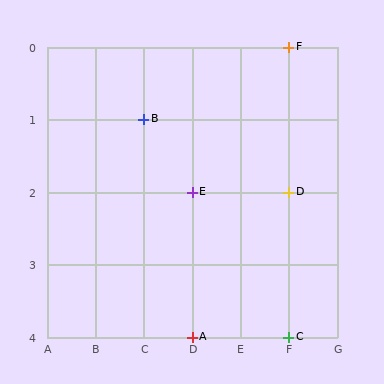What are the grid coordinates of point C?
Point C is at grid coordinates (F, 4).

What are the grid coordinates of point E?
Point E is at grid coordinates (D, 2).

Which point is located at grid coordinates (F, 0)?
Point F is at (F, 0).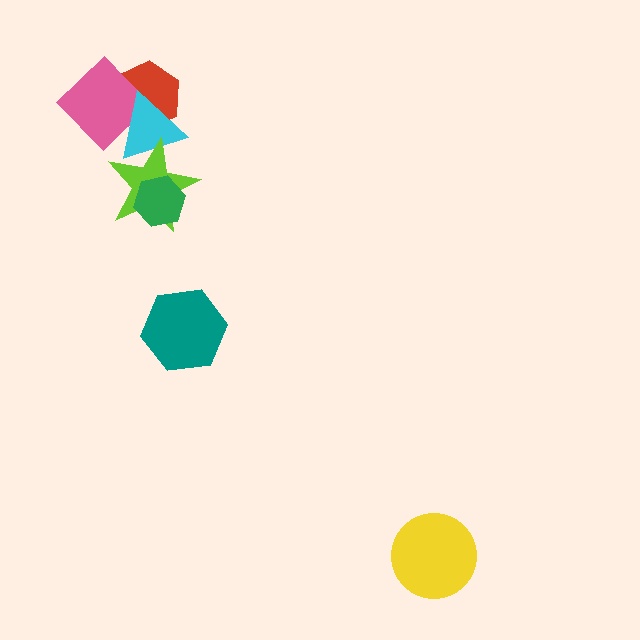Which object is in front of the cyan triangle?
The lime star is in front of the cyan triangle.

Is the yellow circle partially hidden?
No, no other shape covers it.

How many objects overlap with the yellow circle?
0 objects overlap with the yellow circle.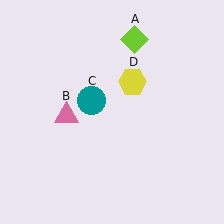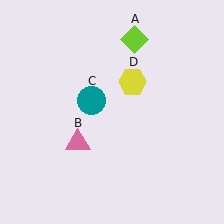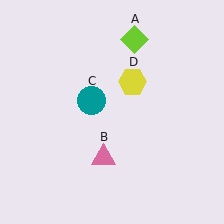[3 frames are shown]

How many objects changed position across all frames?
1 object changed position: pink triangle (object B).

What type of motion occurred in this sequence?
The pink triangle (object B) rotated counterclockwise around the center of the scene.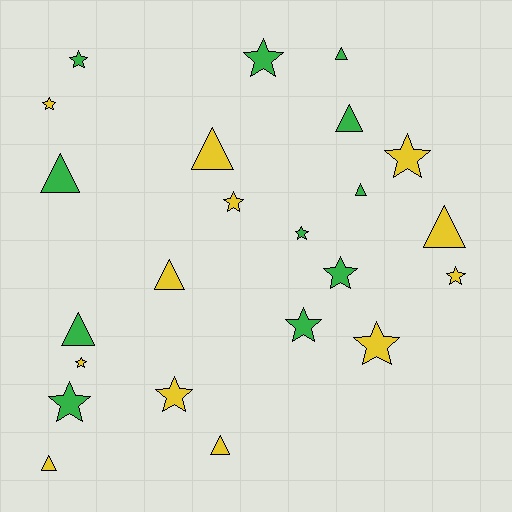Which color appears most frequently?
Yellow, with 12 objects.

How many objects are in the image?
There are 23 objects.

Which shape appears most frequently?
Star, with 13 objects.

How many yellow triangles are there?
There are 5 yellow triangles.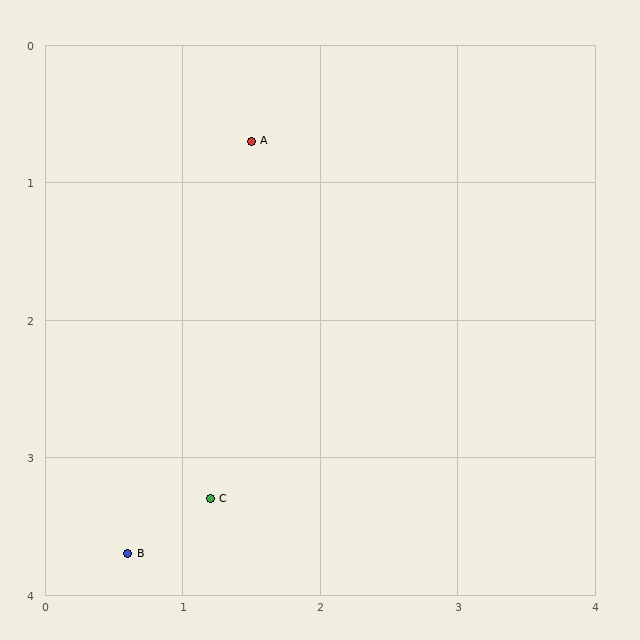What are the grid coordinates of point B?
Point B is at approximately (0.6, 3.7).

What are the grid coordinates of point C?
Point C is at approximately (1.2, 3.3).